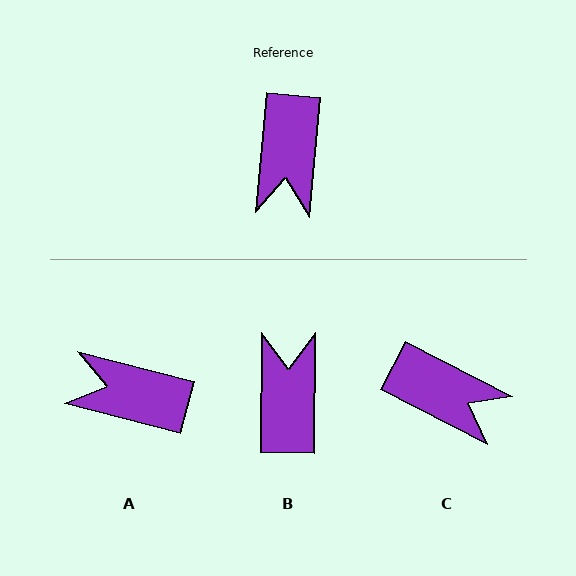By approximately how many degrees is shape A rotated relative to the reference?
Approximately 99 degrees clockwise.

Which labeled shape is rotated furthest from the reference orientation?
B, about 175 degrees away.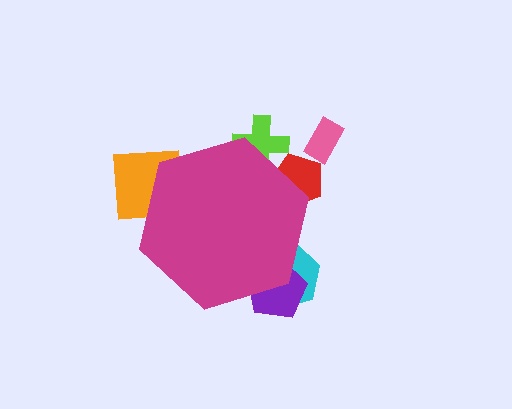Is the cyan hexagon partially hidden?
Yes, the cyan hexagon is partially hidden behind the magenta hexagon.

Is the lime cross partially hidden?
Yes, the lime cross is partially hidden behind the magenta hexagon.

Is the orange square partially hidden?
Yes, the orange square is partially hidden behind the magenta hexagon.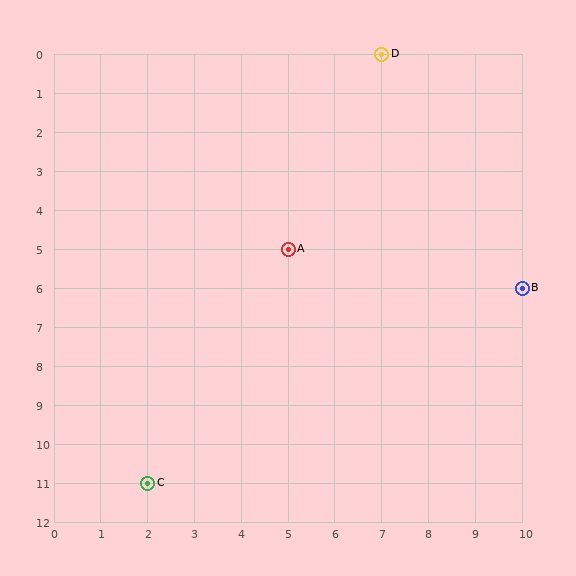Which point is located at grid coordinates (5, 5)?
Point A is at (5, 5).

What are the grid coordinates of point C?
Point C is at grid coordinates (2, 11).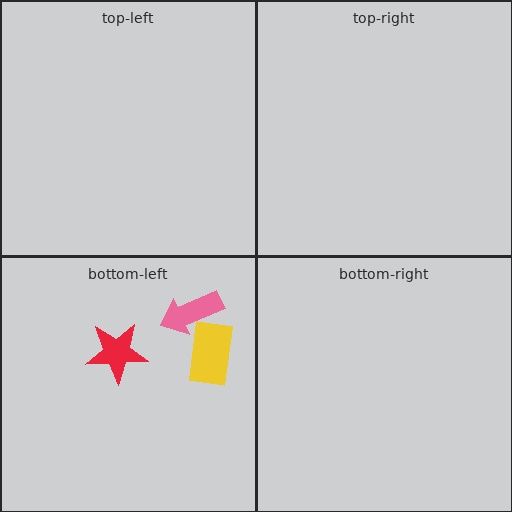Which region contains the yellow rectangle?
The bottom-left region.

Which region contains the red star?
The bottom-left region.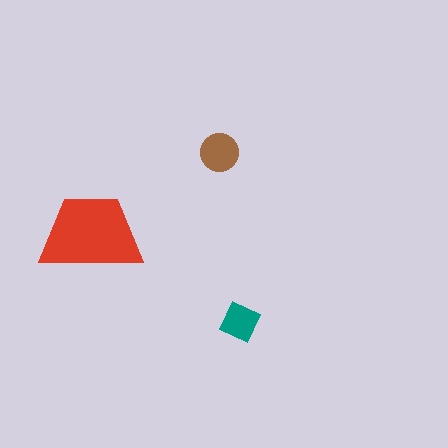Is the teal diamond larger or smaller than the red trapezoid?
Smaller.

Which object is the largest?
The red trapezoid.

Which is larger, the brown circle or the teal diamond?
The brown circle.